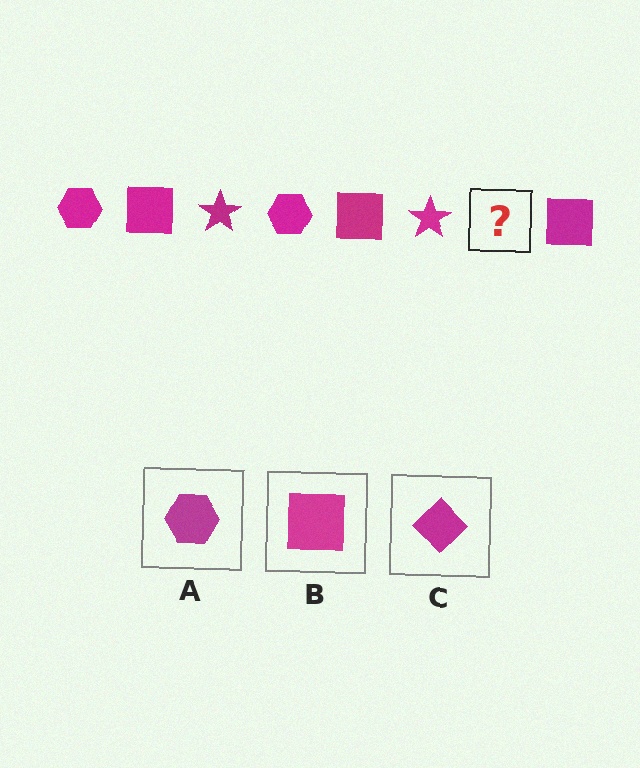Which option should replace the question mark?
Option A.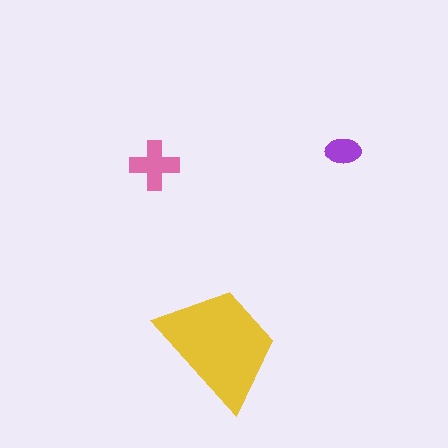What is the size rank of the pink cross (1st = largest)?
2nd.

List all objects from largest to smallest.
The yellow trapezoid, the pink cross, the purple ellipse.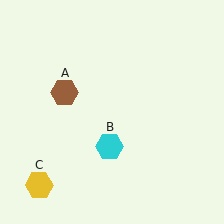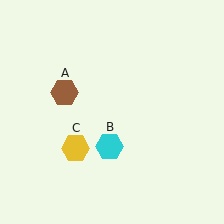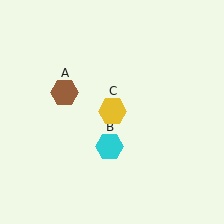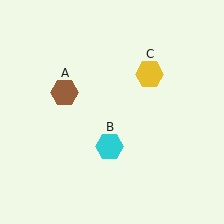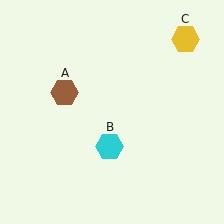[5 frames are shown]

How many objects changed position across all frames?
1 object changed position: yellow hexagon (object C).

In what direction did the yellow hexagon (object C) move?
The yellow hexagon (object C) moved up and to the right.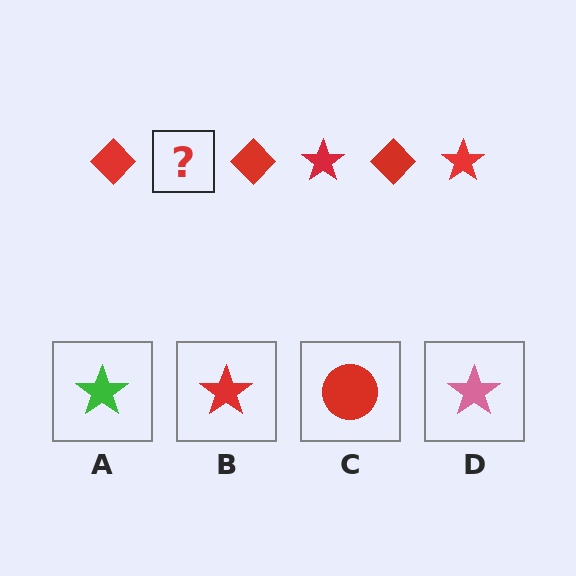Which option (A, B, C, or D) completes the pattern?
B.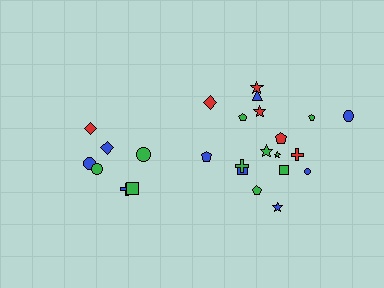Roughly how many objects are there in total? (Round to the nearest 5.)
Roughly 25 objects in total.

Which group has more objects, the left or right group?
The right group.